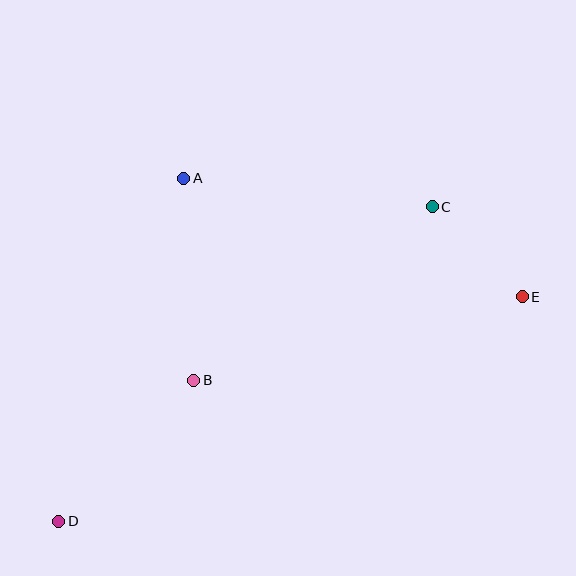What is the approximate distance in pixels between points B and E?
The distance between B and E is approximately 339 pixels.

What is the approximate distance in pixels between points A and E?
The distance between A and E is approximately 358 pixels.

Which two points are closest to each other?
Points C and E are closest to each other.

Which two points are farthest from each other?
Points D and E are farthest from each other.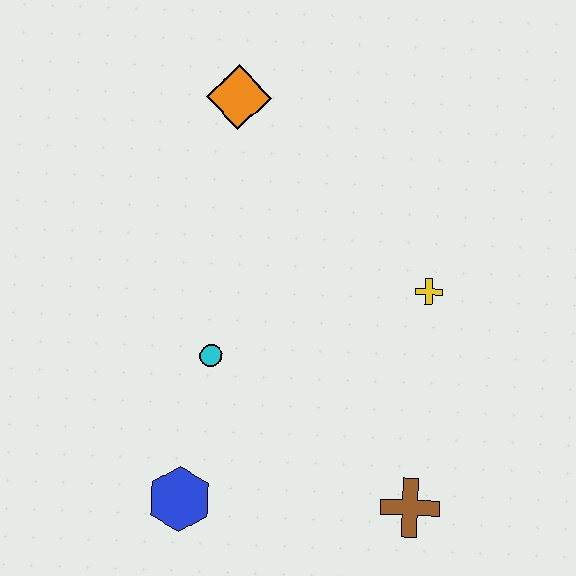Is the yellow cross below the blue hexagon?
No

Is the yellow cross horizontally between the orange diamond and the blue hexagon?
No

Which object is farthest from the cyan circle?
The orange diamond is farthest from the cyan circle.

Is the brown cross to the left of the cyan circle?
No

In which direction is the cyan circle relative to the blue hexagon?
The cyan circle is above the blue hexagon.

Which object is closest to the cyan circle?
The blue hexagon is closest to the cyan circle.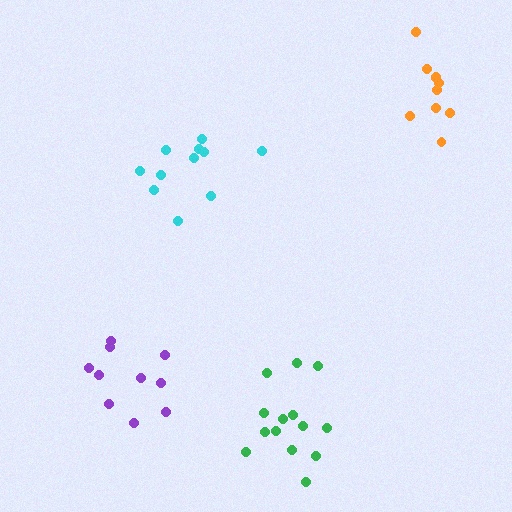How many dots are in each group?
Group 1: 11 dots, Group 2: 14 dots, Group 3: 10 dots, Group 4: 10 dots (45 total).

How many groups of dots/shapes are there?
There are 4 groups.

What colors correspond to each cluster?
The clusters are colored: cyan, green, orange, purple.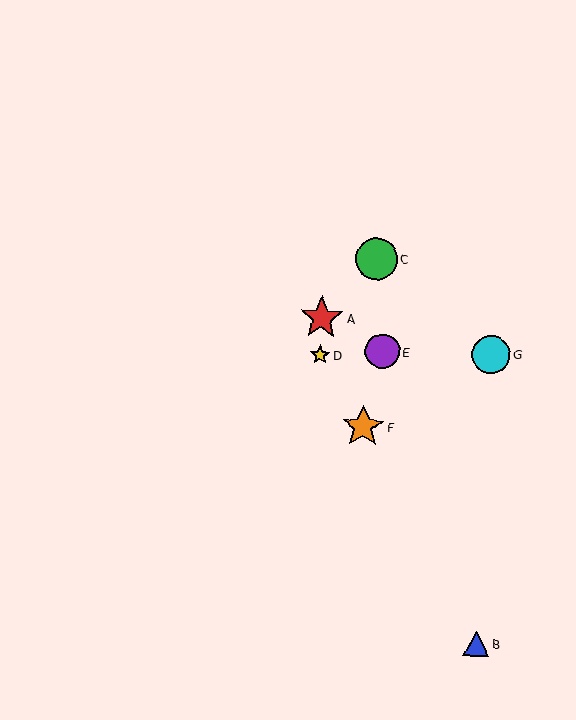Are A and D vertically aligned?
Yes, both are at x≈322.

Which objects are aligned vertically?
Objects A, D are aligned vertically.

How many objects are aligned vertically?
2 objects (A, D) are aligned vertically.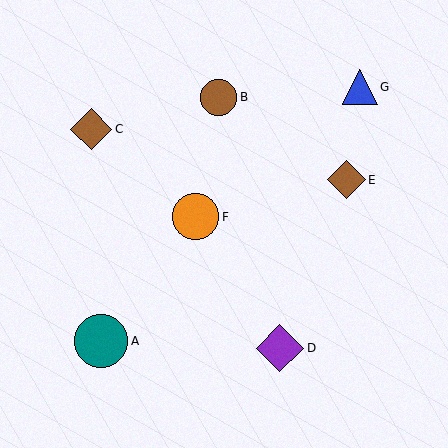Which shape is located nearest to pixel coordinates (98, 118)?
The brown diamond (labeled C) at (91, 129) is nearest to that location.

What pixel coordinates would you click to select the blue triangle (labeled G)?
Click at (360, 87) to select the blue triangle G.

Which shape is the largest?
The teal circle (labeled A) is the largest.